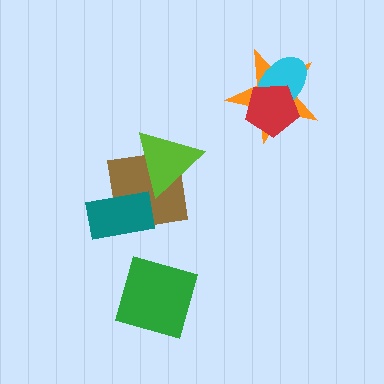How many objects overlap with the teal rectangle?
1 object overlaps with the teal rectangle.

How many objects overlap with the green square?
0 objects overlap with the green square.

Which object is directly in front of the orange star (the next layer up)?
The cyan ellipse is directly in front of the orange star.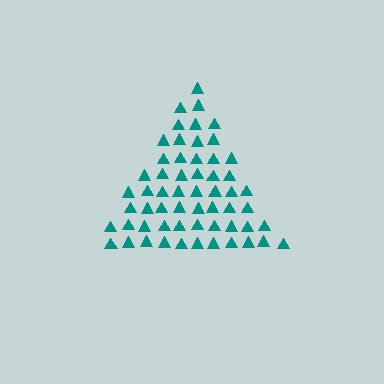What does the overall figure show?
The overall figure shows a triangle.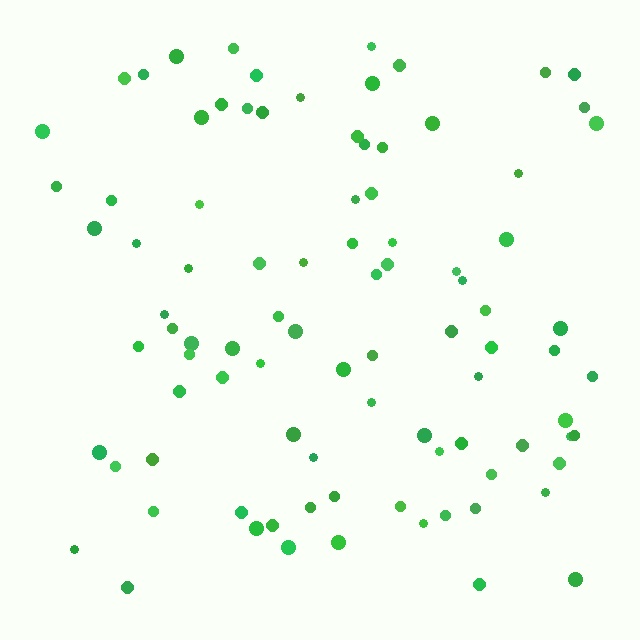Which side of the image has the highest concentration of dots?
The right.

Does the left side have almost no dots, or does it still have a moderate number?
Still a moderate number, just noticeably fewer than the right.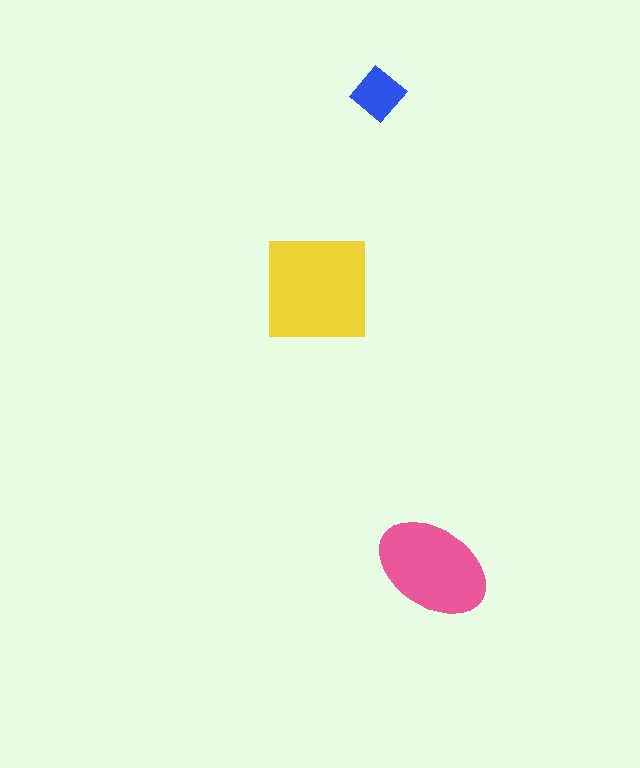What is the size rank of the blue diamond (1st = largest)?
3rd.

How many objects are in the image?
There are 3 objects in the image.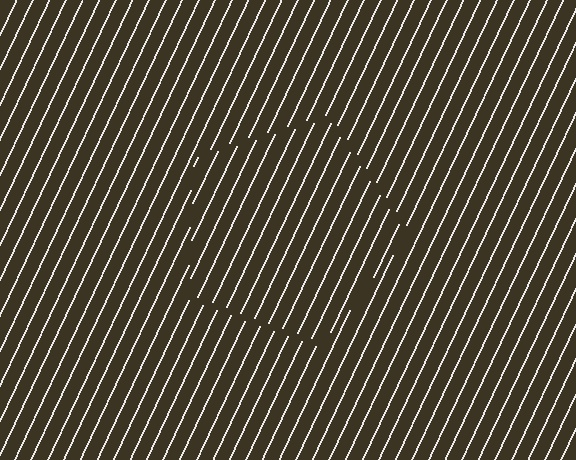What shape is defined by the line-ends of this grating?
An illusory pentagon. The interior of the shape contains the same grating, shifted by half a period — the contour is defined by the phase discontinuity where line-ends from the inner and outer gratings abut.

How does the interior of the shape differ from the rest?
The interior of the shape contains the same grating, shifted by half a period — the contour is defined by the phase discontinuity where line-ends from the inner and outer gratings abut.